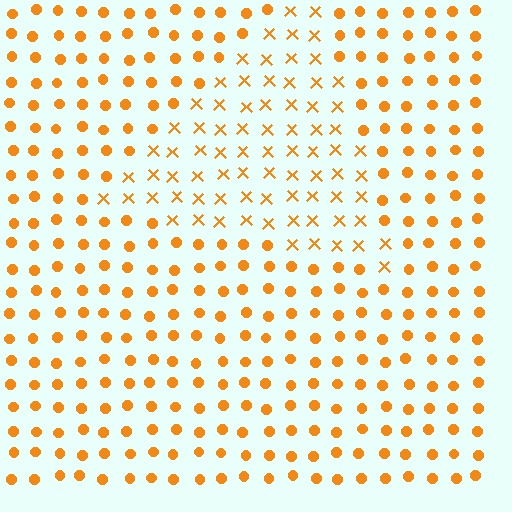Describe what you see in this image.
The image is filled with small orange elements arranged in a uniform grid. A triangle-shaped region contains X marks, while the surrounding area contains circles. The boundary is defined purely by the change in element shape.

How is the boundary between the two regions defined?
The boundary is defined by a change in element shape: X marks inside vs. circles outside. All elements share the same color and spacing.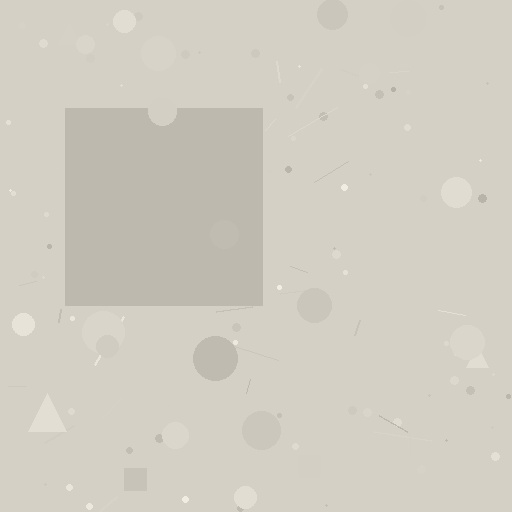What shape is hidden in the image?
A square is hidden in the image.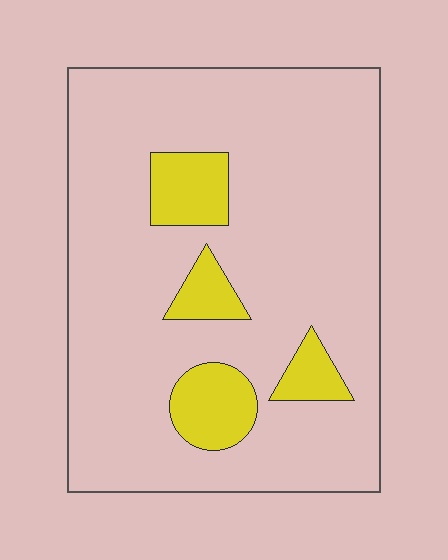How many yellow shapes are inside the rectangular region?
4.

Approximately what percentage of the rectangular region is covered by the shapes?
Approximately 15%.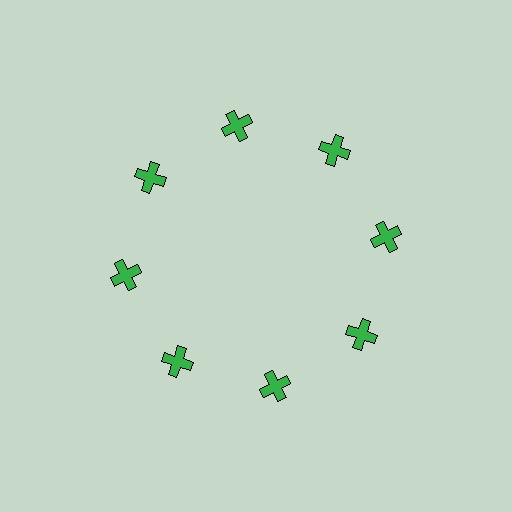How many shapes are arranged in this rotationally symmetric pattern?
There are 8 shapes, arranged in 8 groups of 1.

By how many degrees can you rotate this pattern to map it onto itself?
The pattern maps onto itself every 45 degrees of rotation.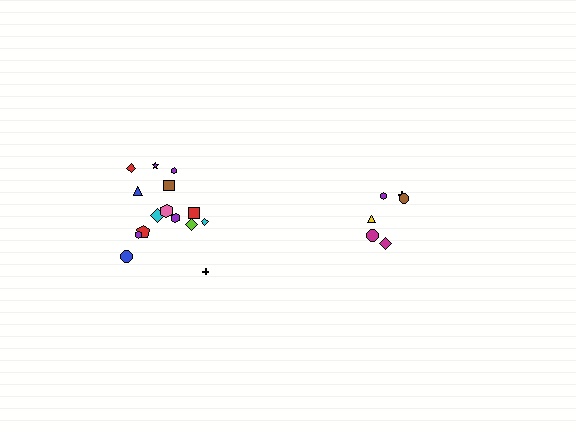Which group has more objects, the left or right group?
The left group.